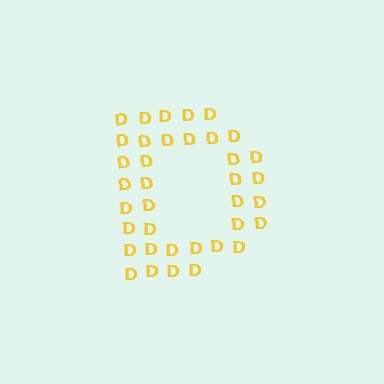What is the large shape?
The large shape is the letter D.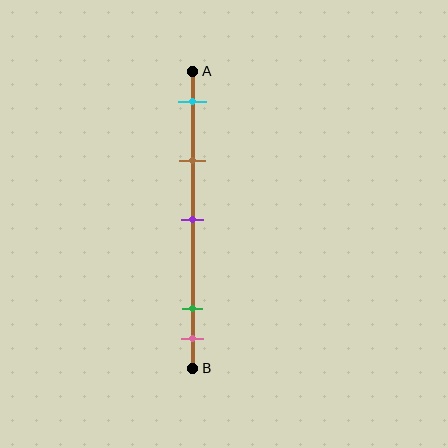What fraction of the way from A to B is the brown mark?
The brown mark is approximately 30% (0.3) of the way from A to B.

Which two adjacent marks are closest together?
The green and pink marks are the closest adjacent pair.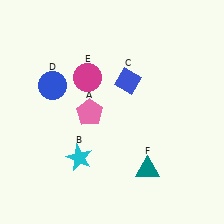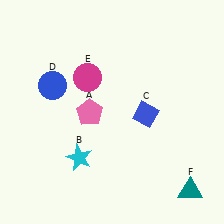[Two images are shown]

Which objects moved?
The objects that moved are: the blue diamond (C), the teal triangle (F).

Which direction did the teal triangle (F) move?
The teal triangle (F) moved right.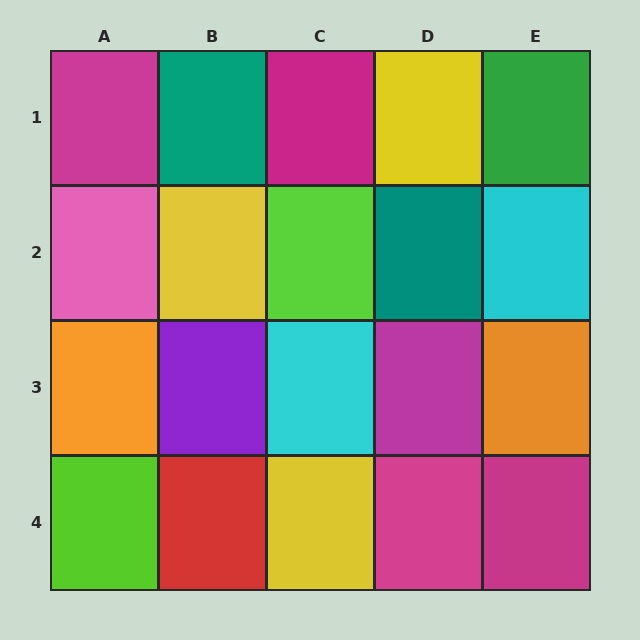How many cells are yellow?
3 cells are yellow.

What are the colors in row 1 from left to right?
Magenta, teal, magenta, yellow, green.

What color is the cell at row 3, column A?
Orange.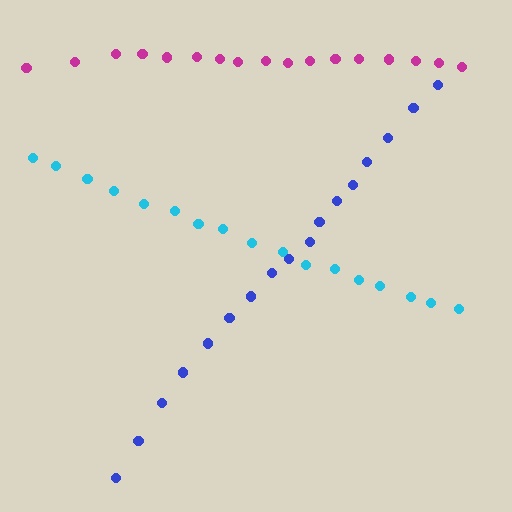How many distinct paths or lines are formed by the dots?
There are 3 distinct paths.